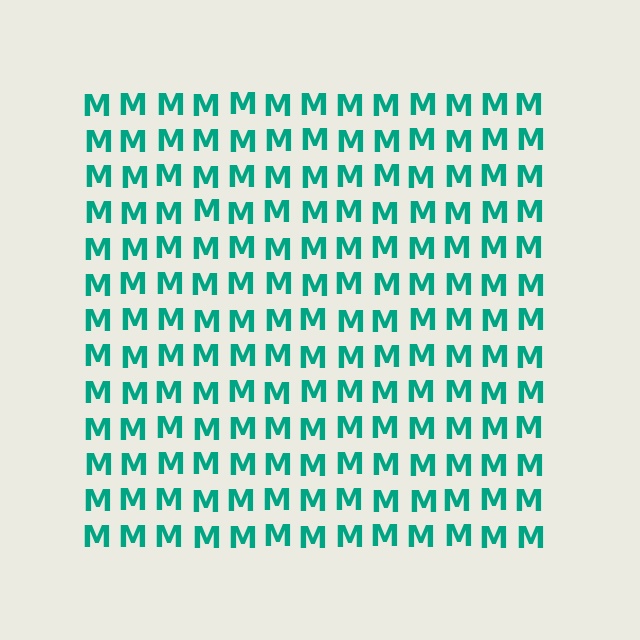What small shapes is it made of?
It is made of small letter M's.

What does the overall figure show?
The overall figure shows a square.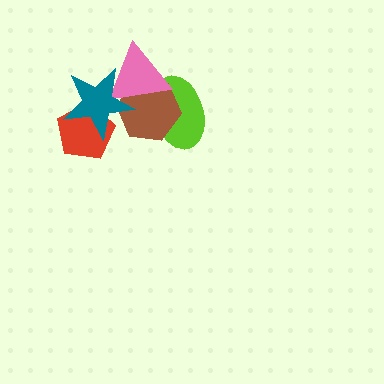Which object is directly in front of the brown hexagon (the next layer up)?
The pink triangle is directly in front of the brown hexagon.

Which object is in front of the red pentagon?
The teal star is in front of the red pentagon.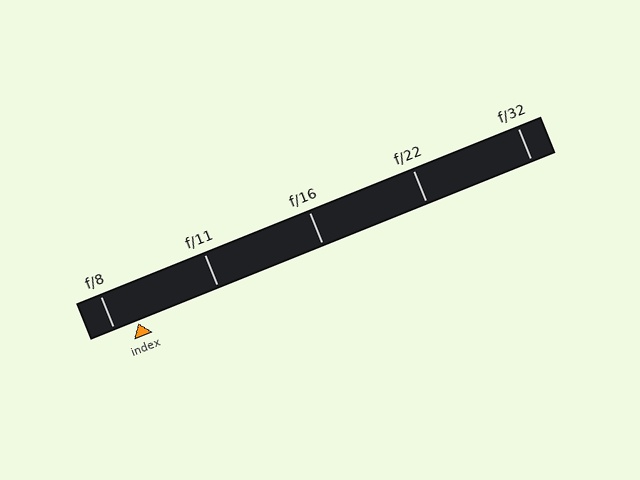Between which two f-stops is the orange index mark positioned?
The index mark is between f/8 and f/11.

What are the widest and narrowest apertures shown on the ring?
The widest aperture shown is f/8 and the narrowest is f/32.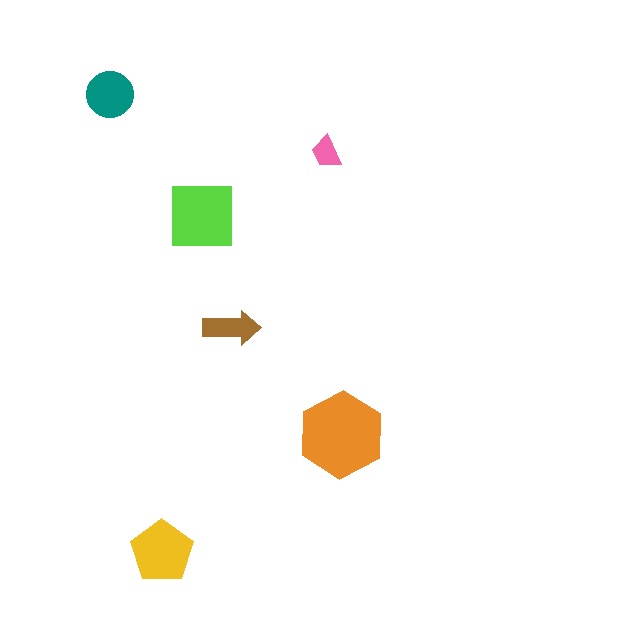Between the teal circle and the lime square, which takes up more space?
The lime square.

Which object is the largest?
The orange hexagon.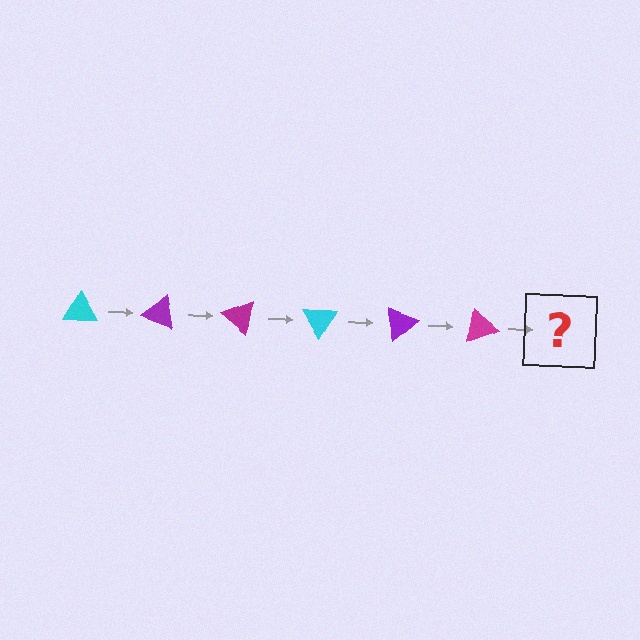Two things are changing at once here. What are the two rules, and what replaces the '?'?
The two rules are that it rotates 20 degrees each step and the color cycles through cyan, purple, and magenta. The '?' should be a cyan triangle, rotated 120 degrees from the start.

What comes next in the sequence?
The next element should be a cyan triangle, rotated 120 degrees from the start.